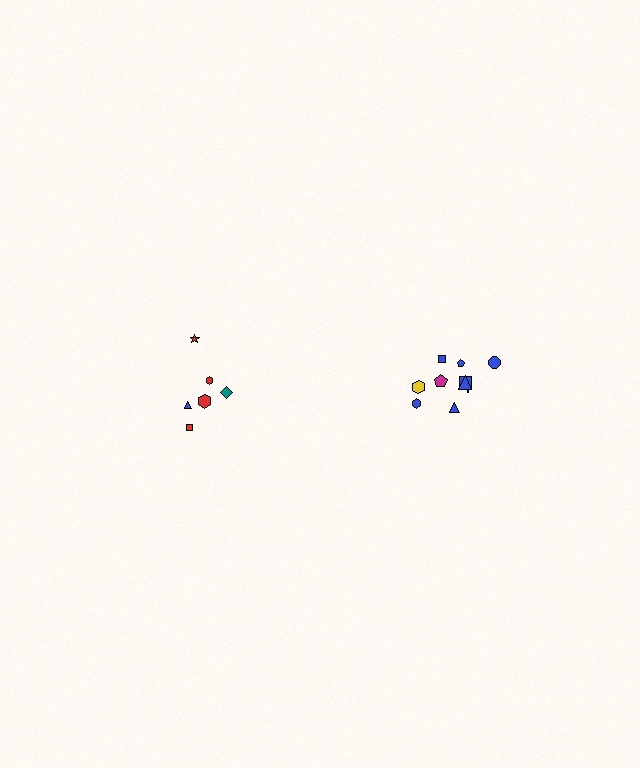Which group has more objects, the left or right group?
The right group.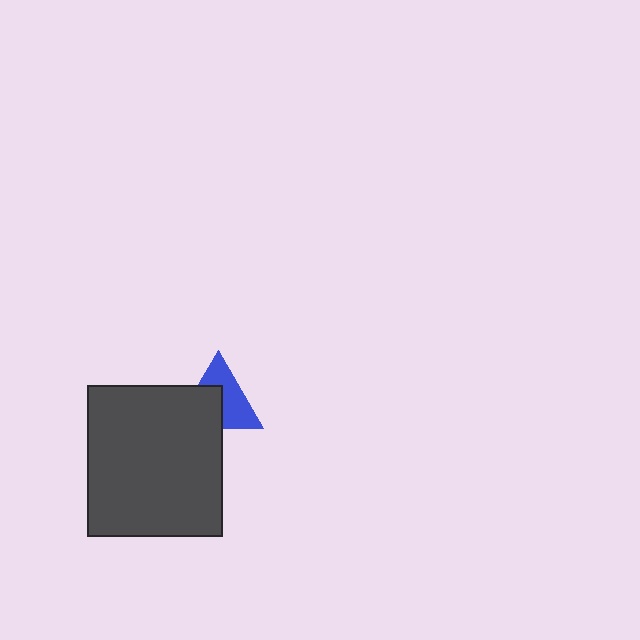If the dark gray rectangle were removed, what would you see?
You would see the complete blue triangle.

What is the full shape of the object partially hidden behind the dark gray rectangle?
The partially hidden object is a blue triangle.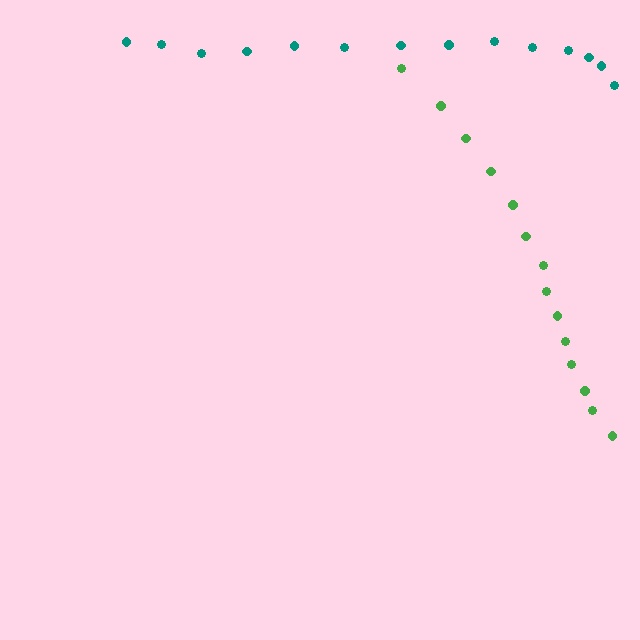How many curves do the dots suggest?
There are 2 distinct paths.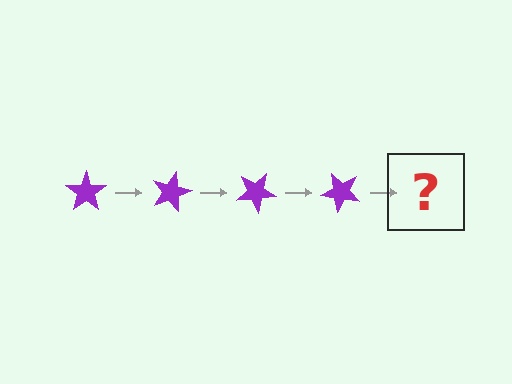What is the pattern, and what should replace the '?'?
The pattern is that the star rotates 15 degrees each step. The '?' should be a purple star rotated 60 degrees.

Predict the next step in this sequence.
The next step is a purple star rotated 60 degrees.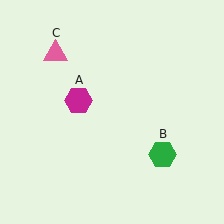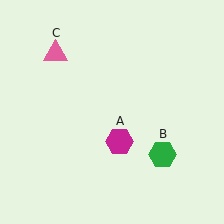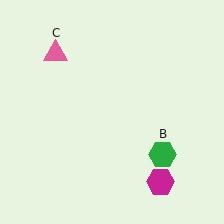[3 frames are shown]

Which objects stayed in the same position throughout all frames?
Green hexagon (object B) and pink triangle (object C) remained stationary.